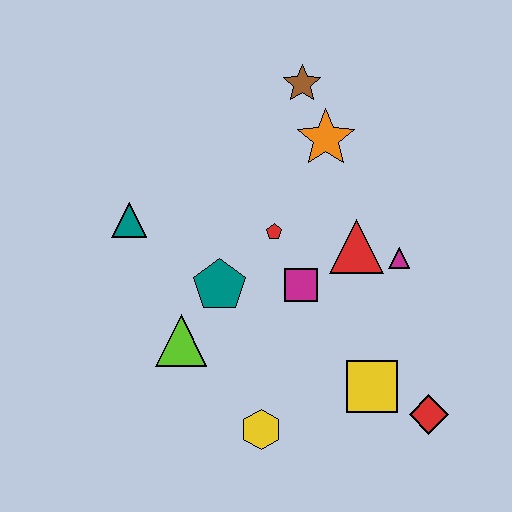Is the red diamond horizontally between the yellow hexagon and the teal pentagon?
No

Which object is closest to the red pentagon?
The magenta square is closest to the red pentagon.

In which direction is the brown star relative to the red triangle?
The brown star is above the red triangle.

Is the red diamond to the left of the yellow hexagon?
No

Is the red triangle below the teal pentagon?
No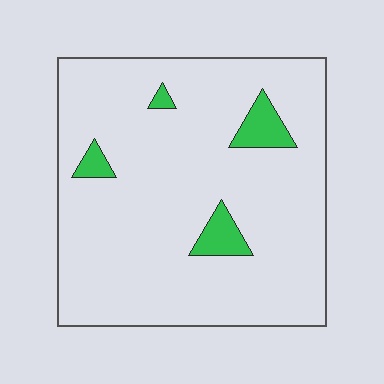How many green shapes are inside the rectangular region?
4.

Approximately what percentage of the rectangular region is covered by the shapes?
Approximately 5%.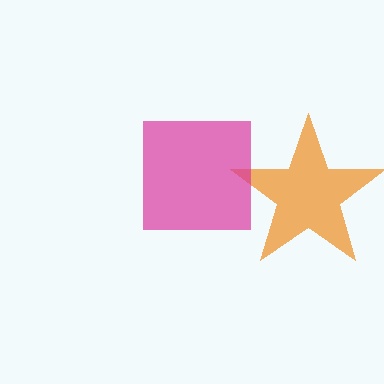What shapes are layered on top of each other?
The layered shapes are: an orange star, a magenta square.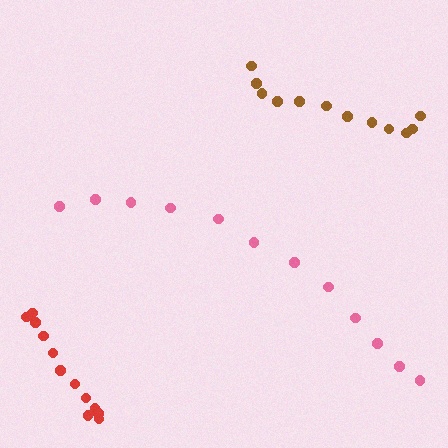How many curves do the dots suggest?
There are 3 distinct paths.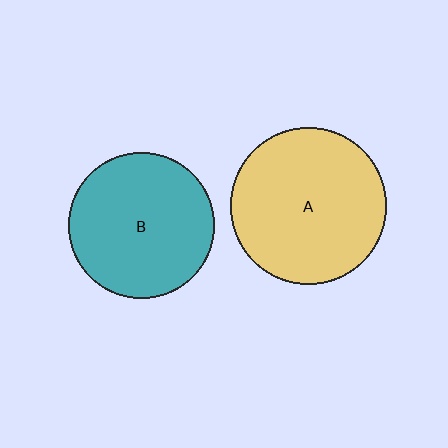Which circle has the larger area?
Circle A (yellow).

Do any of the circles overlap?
No, none of the circles overlap.